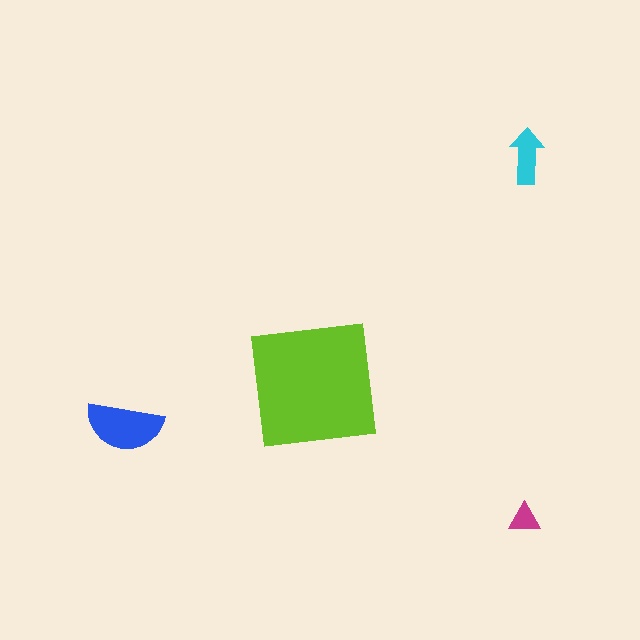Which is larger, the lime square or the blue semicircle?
The lime square.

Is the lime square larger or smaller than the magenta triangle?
Larger.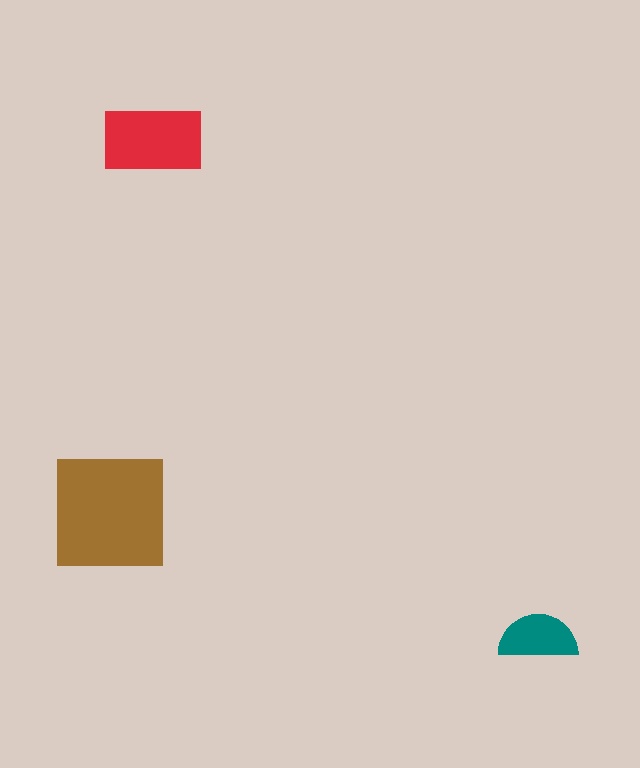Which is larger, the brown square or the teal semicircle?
The brown square.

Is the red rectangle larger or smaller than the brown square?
Smaller.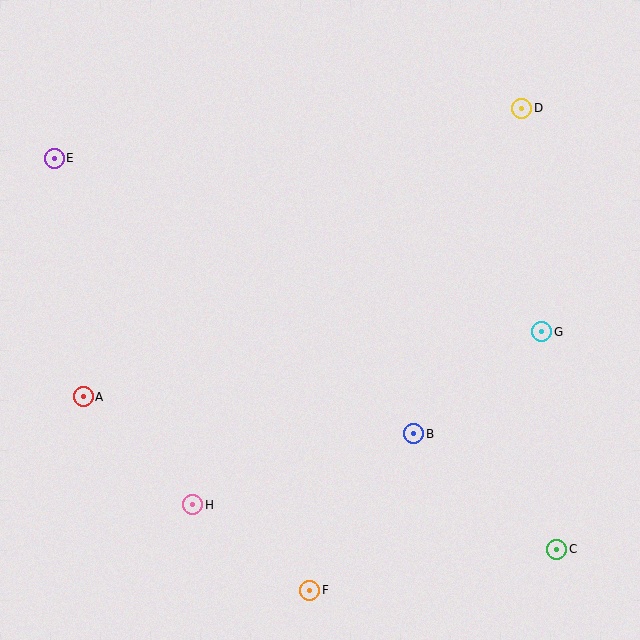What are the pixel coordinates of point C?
Point C is at (556, 549).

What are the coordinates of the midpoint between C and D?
The midpoint between C and D is at (539, 329).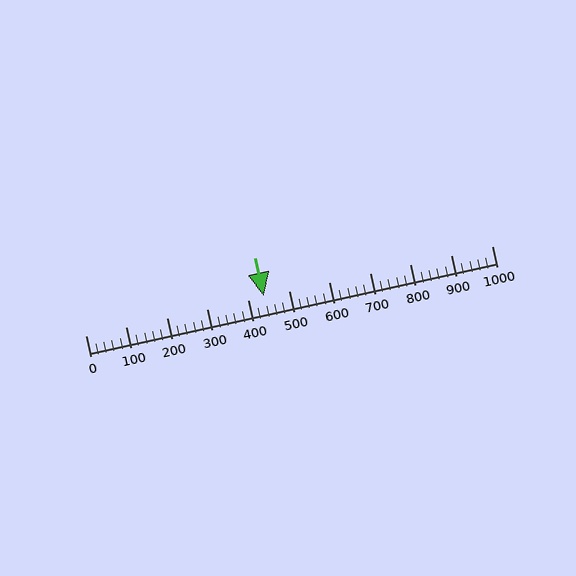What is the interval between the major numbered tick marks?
The major tick marks are spaced 100 units apart.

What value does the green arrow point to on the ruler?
The green arrow points to approximately 440.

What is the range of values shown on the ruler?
The ruler shows values from 0 to 1000.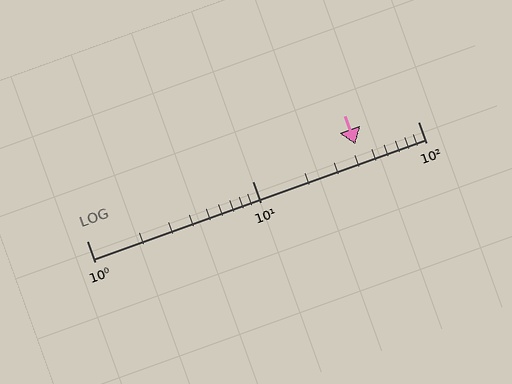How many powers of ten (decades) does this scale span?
The scale spans 2 decades, from 1 to 100.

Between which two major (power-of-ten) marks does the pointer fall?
The pointer is between 10 and 100.